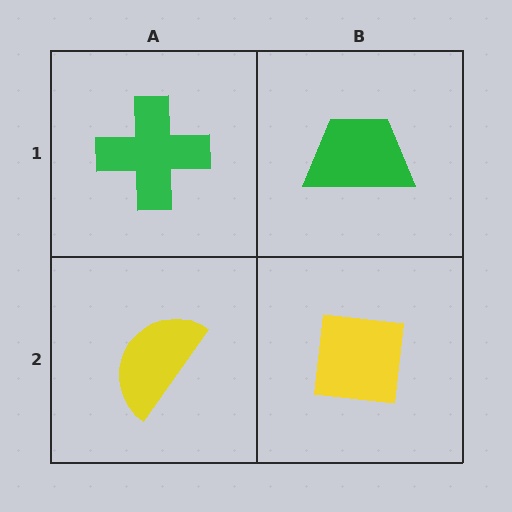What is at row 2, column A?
A yellow semicircle.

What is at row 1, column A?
A green cross.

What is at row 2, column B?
A yellow square.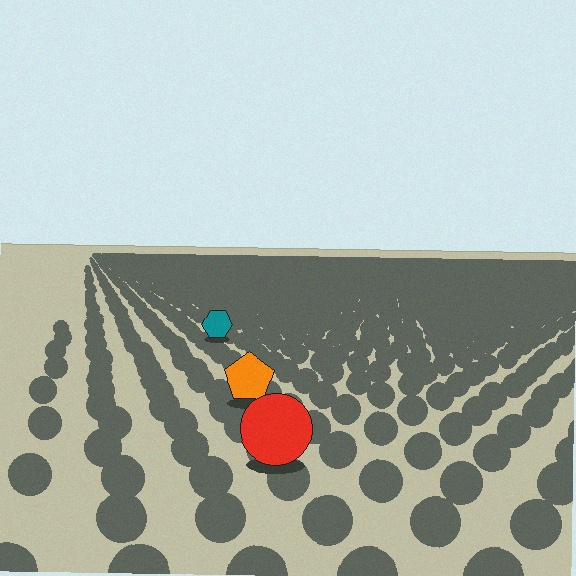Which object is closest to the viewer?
The red circle is closest. The texture marks near it are larger and more spread out.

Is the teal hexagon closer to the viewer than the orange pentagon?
No. The orange pentagon is closer — you can tell from the texture gradient: the ground texture is coarser near it.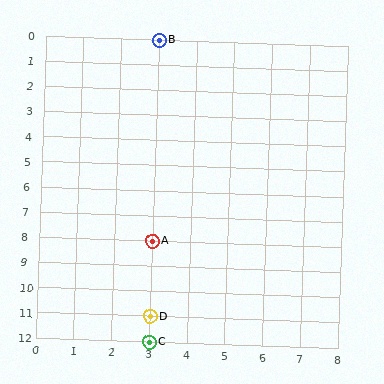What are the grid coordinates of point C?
Point C is at grid coordinates (3, 12).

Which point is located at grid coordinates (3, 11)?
Point D is at (3, 11).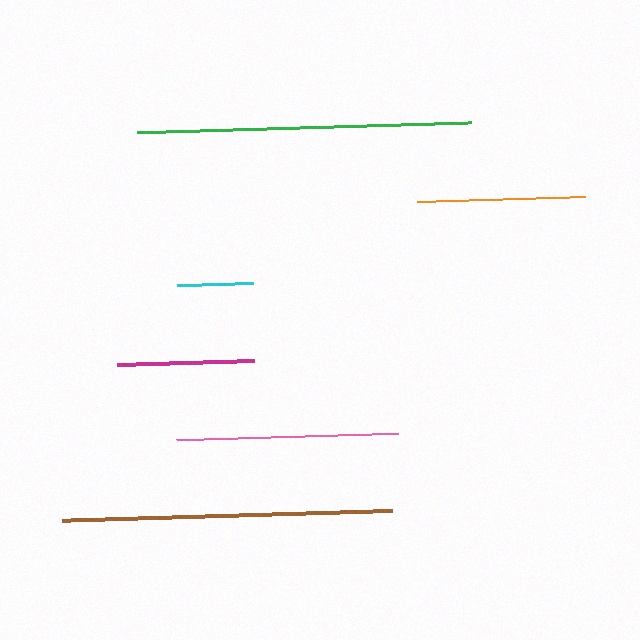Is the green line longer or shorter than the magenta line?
The green line is longer than the magenta line.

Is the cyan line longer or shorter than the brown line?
The brown line is longer than the cyan line.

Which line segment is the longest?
The green line is the longest at approximately 334 pixels.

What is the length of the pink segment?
The pink segment is approximately 222 pixels long.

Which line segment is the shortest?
The cyan line is the shortest at approximately 76 pixels.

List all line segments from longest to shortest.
From longest to shortest: green, brown, pink, orange, magenta, cyan.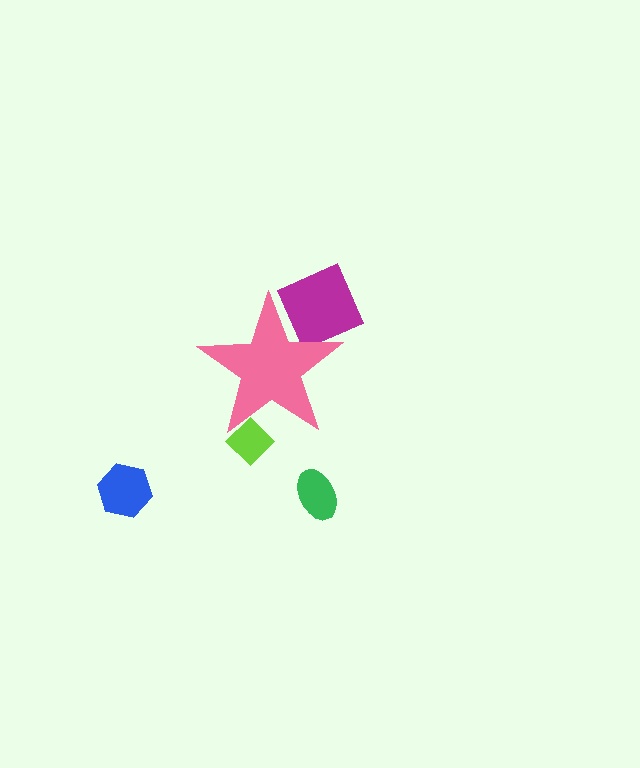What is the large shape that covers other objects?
A pink star.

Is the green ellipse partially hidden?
No, the green ellipse is fully visible.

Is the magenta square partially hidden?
Yes, the magenta square is partially hidden behind the pink star.